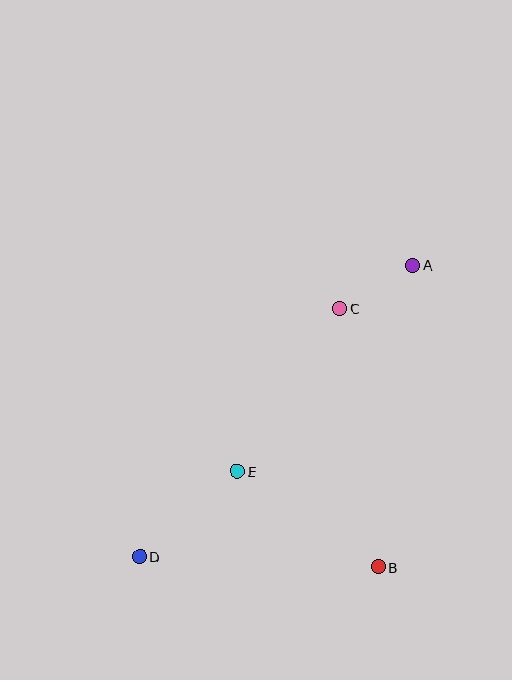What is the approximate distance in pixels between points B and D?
The distance between B and D is approximately 239 pixels.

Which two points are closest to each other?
Points A and C are closest to each other.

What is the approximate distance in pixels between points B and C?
The distance between B and C is approximately 261 pixels.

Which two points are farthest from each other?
Points A and D are farthest from each other.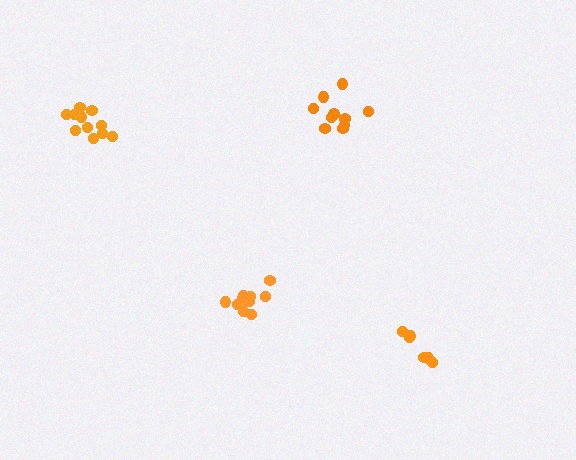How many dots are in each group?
Group 1: 10 dots, Group 2: 6 dots, Group 3: 11 dots, Group 4: 11 dots (38 total).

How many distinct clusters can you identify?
There are 4 distinct clusters.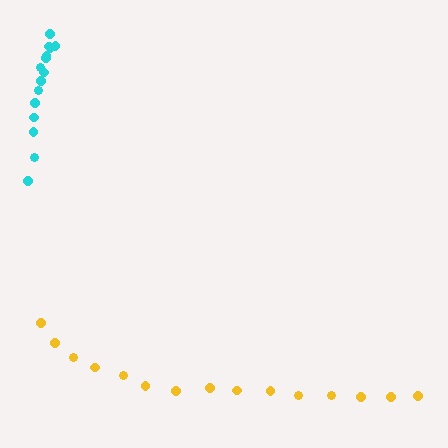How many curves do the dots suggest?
There are 2 distinct paths.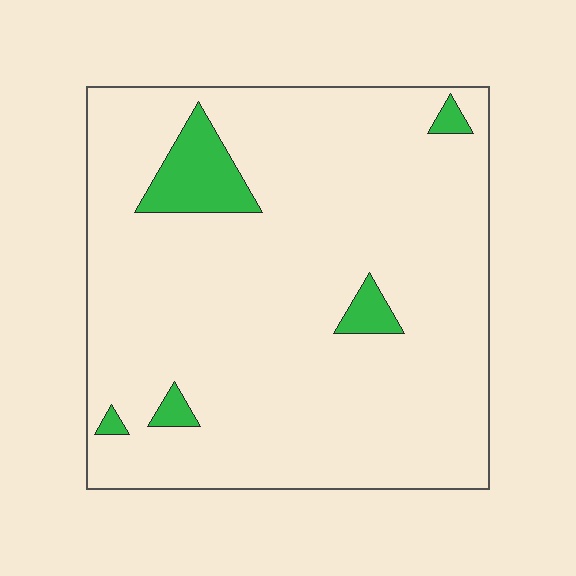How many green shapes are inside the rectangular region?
5.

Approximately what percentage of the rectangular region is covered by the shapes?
Approximately 10%.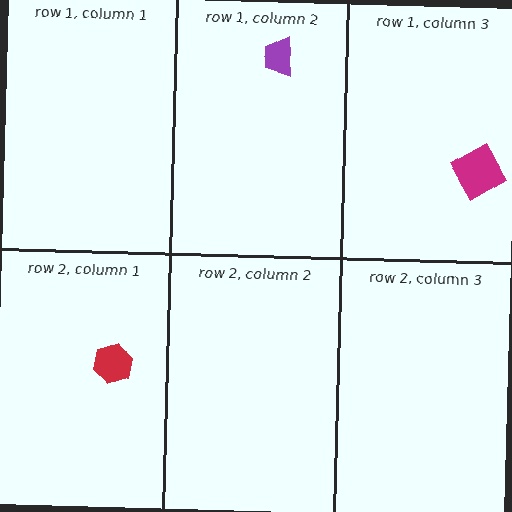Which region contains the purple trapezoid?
The row 1, column 2 region.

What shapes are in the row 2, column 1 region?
The red hexagon.